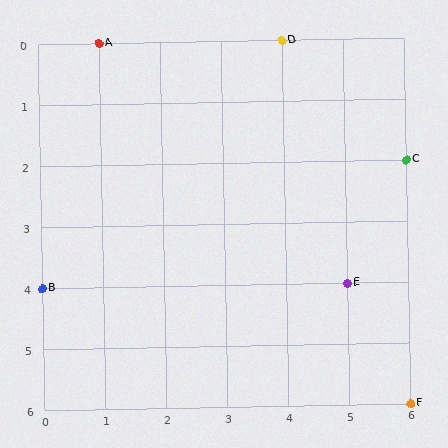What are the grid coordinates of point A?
Point A is at grid coordinates (1, 0).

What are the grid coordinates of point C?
Point C is at grid coordinates (6, 2).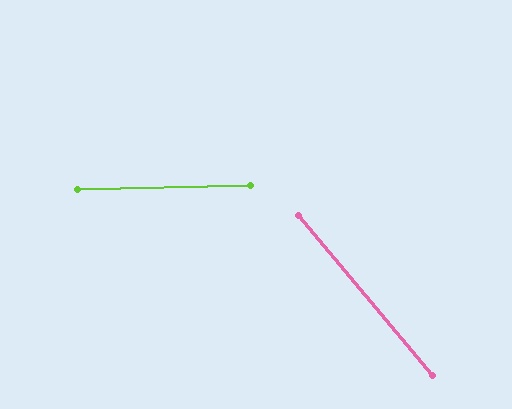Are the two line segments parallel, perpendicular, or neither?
Neither parallel nor perpendicular — they differ by about 52°.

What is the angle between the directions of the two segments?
Approximately 52 degrees.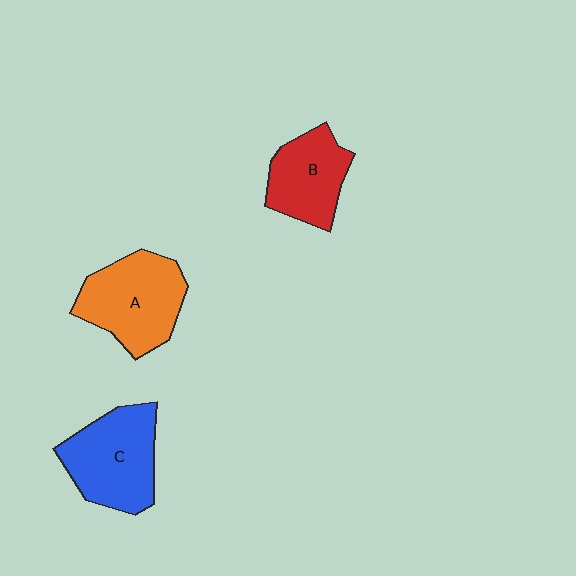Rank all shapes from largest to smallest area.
From largest to smallest: A (orange), C (blue), B (red).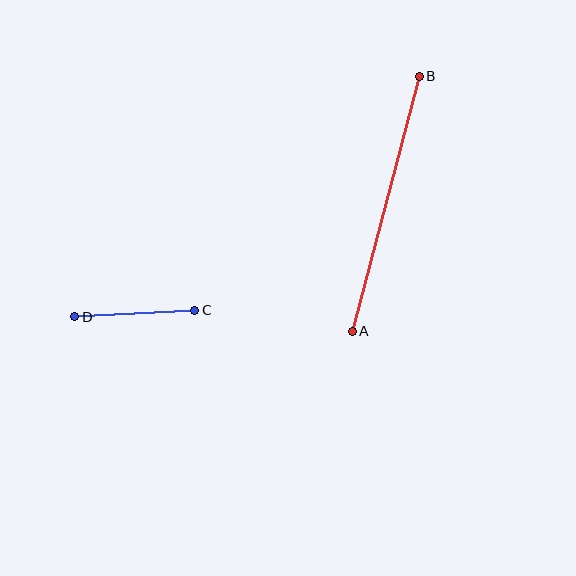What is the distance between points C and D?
The distance is approximately 120 pixels.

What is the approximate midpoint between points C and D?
The midpoint is at approximately (135, 314) pixels.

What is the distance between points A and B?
The distance is approximately 264 pixels.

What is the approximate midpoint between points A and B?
The midpoint is at approximately (386, 204) pixels.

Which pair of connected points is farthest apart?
Points A and B are farthest apart.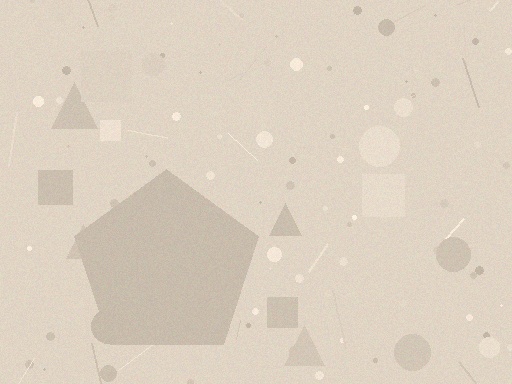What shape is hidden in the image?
A pentagon is hidden in the image.